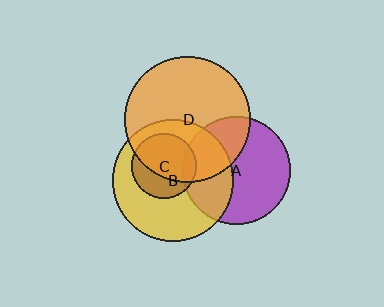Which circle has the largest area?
Circle D (orange).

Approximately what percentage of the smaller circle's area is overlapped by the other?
Approximately 35%.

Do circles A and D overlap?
Yes.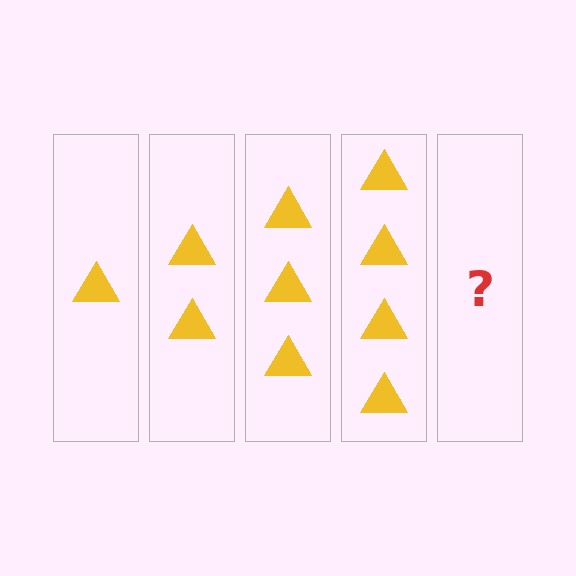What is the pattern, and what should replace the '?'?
The pattern is that each step adds one more triangle. The '?' should be 5 triangles.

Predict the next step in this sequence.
The next step is 5 triangles.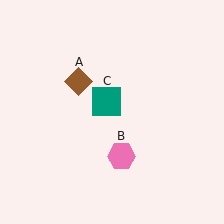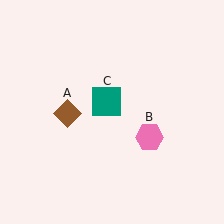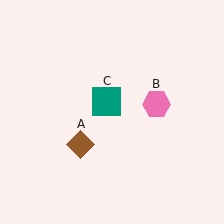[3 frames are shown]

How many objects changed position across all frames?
2 objects changed position: brown diamond (object A), pink hexagon (object B).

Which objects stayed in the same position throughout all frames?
Teal square (object C) remained stationary.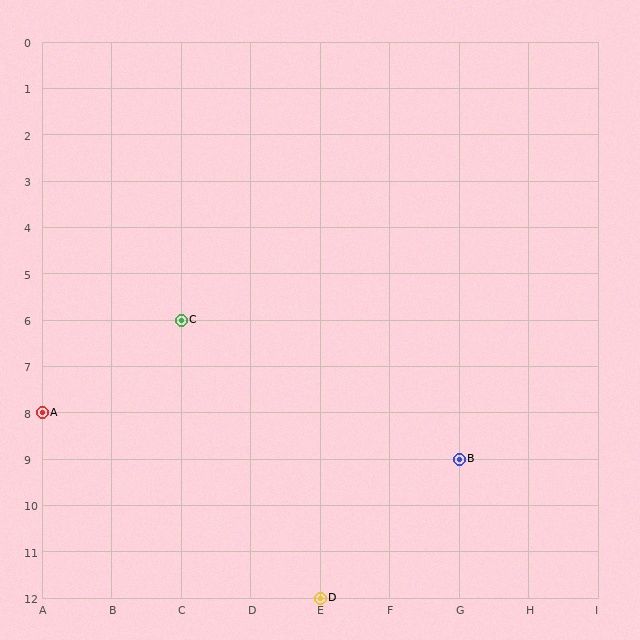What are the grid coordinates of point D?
Point D is at grid coordinates (E, 12).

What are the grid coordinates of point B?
Point B is at grid coordinates (G, 9).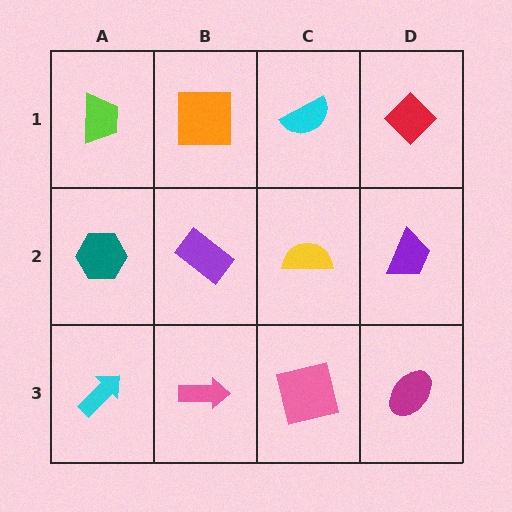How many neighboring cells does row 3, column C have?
3.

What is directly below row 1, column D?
A purple trapezoid.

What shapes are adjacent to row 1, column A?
A teal hexagon (row 2, column A), an orange square (row 1, column B).